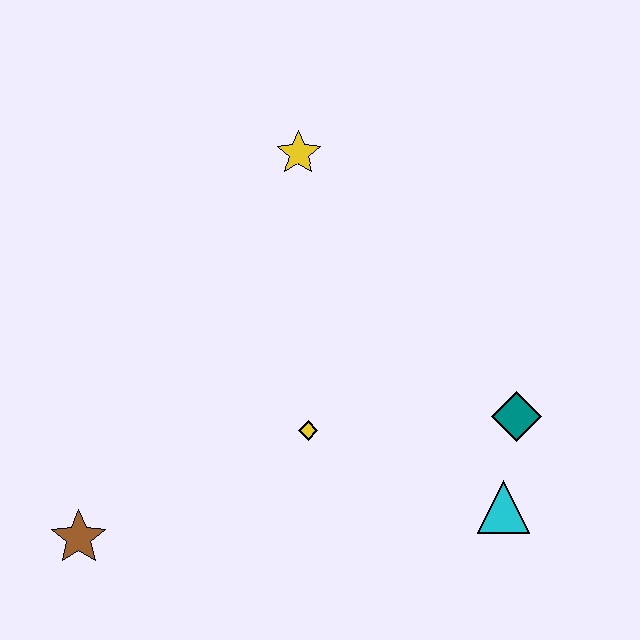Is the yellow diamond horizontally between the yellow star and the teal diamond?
Yes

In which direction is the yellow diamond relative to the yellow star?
The yellow diamond is below the yellow star.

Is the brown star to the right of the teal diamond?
No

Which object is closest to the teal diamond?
The cyan triangle is closest to the teal diamond.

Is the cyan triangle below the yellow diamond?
Yes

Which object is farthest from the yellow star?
The brown star is farthest from the yellow star.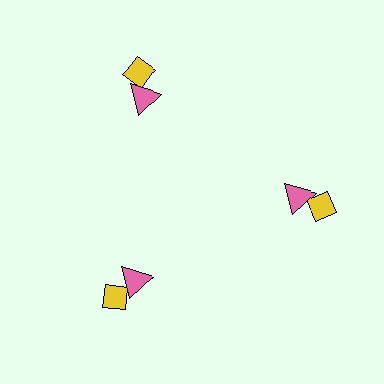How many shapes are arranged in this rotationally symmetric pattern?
There are 6 shapes, arranged in 3 groups of 2.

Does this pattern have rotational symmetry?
Yes, this pattern has 3-fold rotational symmetry. It looks the same after rotating 120 degrees around the center.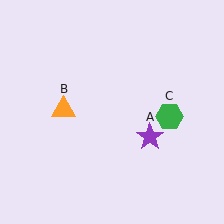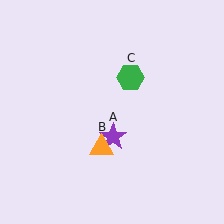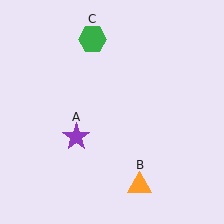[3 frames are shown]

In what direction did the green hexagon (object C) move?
The green hexagon (object C) moved up and to the left.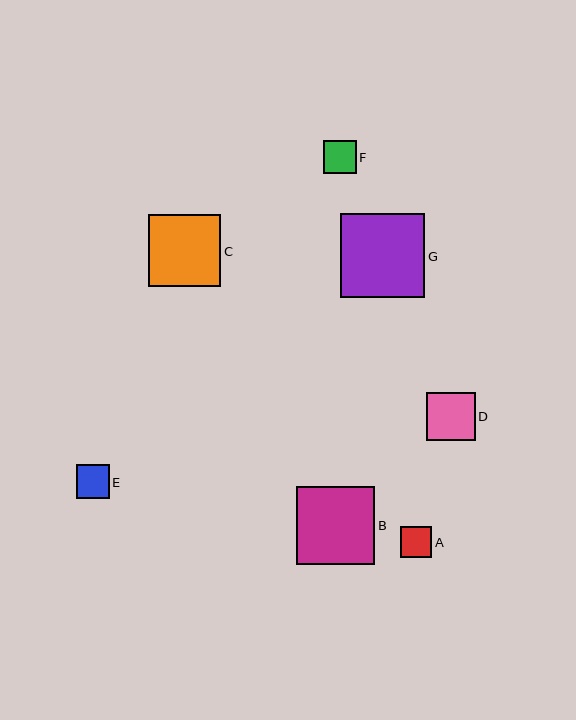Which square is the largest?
Square G is the largest with a size of approximately 84 pixels.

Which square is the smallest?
Square A is the smallest with a size of approximately 31 pixels.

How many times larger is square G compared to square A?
Square G is approximately 2.7 times the size of square A.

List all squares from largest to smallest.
From largest to smallest: G, B, C, D, E, F, A.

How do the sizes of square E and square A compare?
Square E and square A are approximately the same size.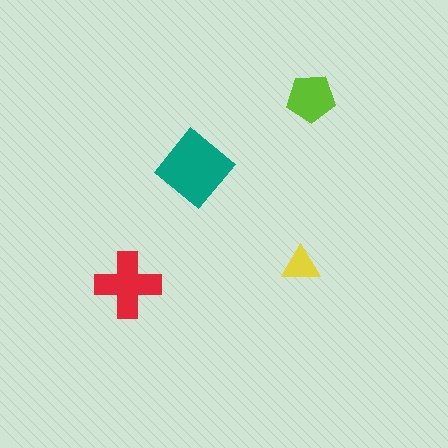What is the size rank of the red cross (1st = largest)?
2nd.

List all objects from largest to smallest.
The teal diamond, the red cross, the lime pentagon, the yellow triangle.